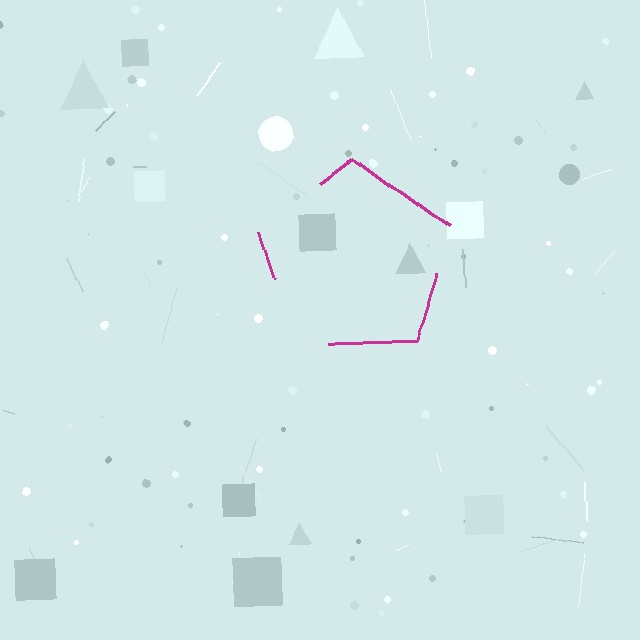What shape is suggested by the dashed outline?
The dashed outline suggests a pentagon.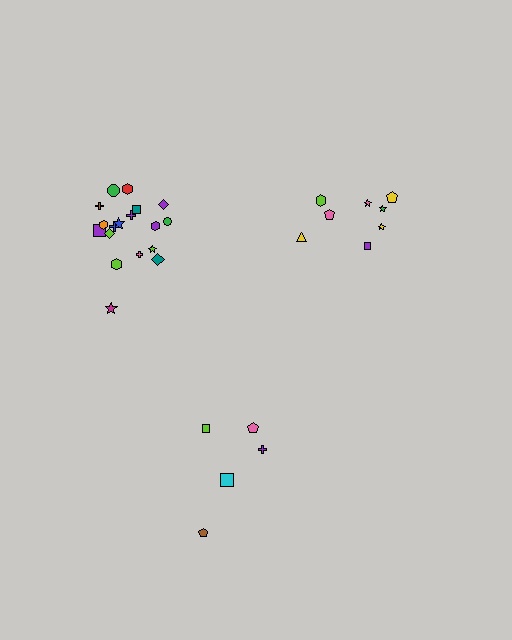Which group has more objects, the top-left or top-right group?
The top-left group.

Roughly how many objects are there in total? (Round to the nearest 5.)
Roughly 30 objects in total.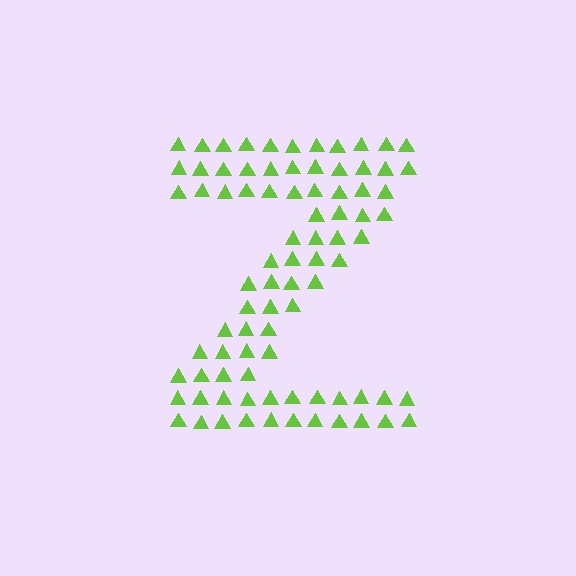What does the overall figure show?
The overall figure shows the letter Z.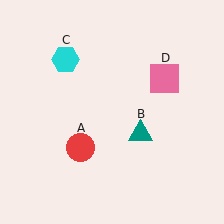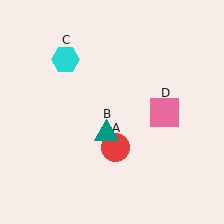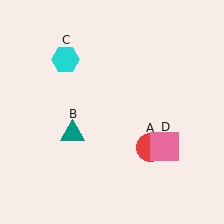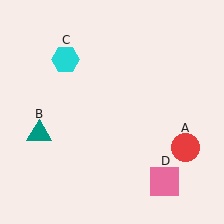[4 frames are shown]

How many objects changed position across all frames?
3 objects changed position: red circle (object A), teal triangle (object B), pink square (object D).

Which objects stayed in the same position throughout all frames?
Cyan hexagon (object C) remained stationary.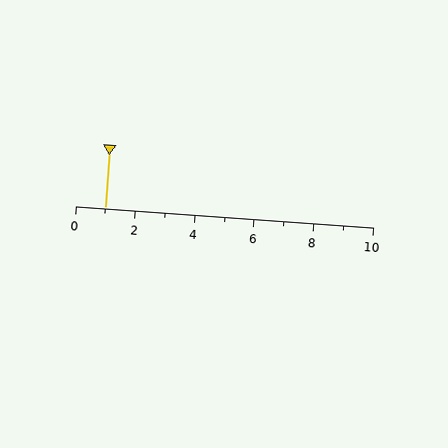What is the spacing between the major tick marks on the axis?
The major ticks are spaced 2 apart.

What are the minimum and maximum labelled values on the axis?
The axis runs from 0 to 10.